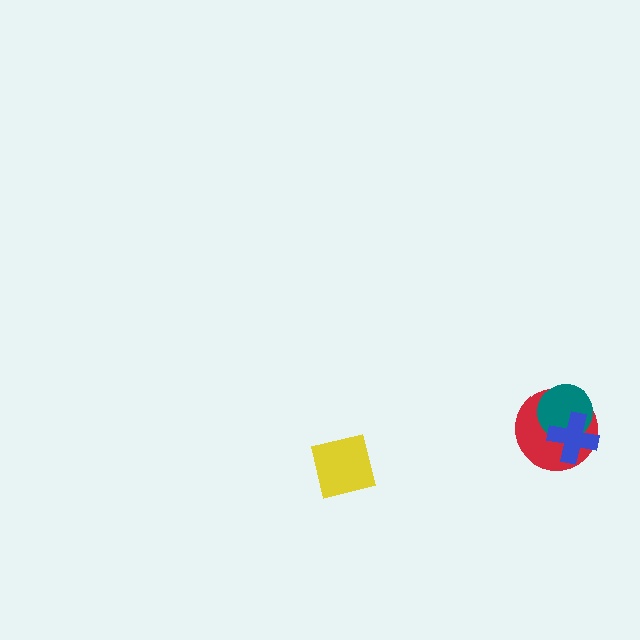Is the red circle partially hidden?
Yes, it is partially covered by another shape.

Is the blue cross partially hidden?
No, no other shape covers it.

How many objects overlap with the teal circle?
2 objects overlap with the teal circle.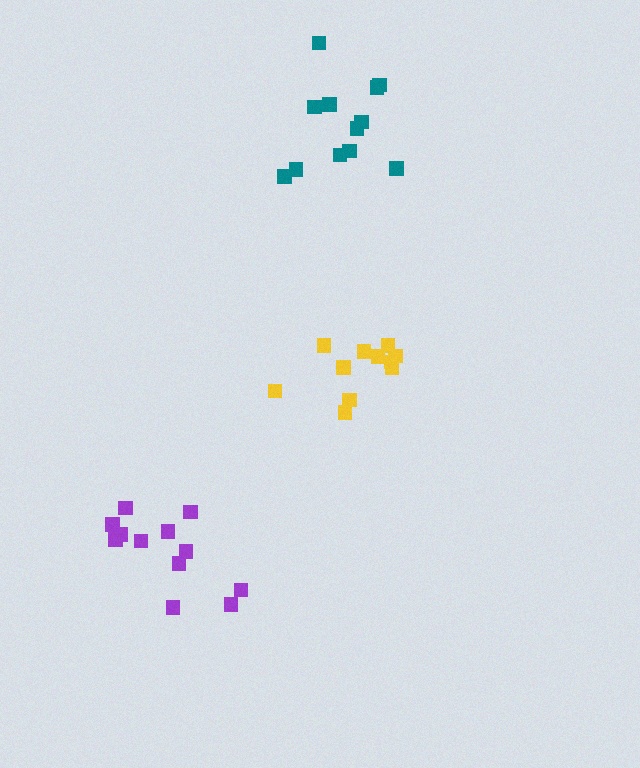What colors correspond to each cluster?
The clusters are colored: yellow, purple, teal.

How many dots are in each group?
Group 1: 11 dots, Group 2: 12 dots, Group 3: 12 dots (35 total).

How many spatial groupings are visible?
There are 3 spatial groupings.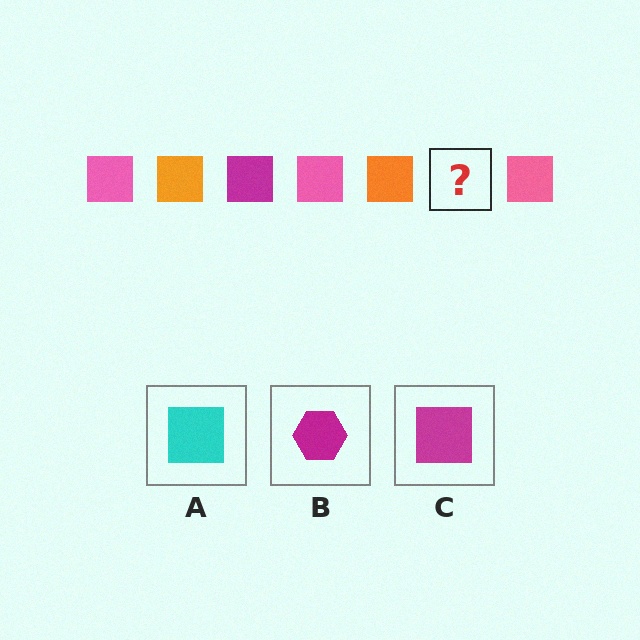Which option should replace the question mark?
Option C.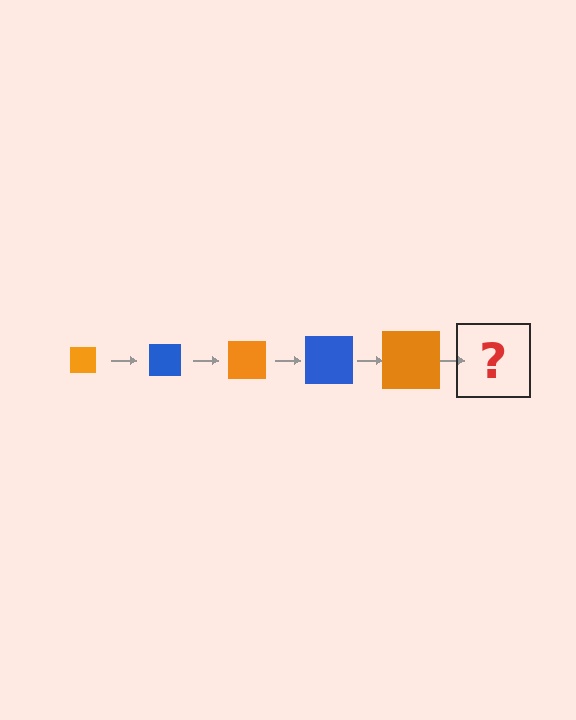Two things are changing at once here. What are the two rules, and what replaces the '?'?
The two rules are that the square grows larger each step and the color cycles through orange and blue. The '?' should be a blue square, larger than the previous one.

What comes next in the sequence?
The next element should be a blue square, larger than the previous one.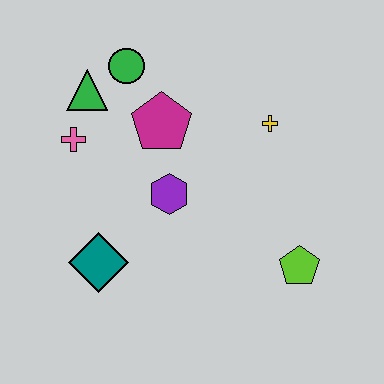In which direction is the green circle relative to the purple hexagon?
The green circle is above the purple hexagon.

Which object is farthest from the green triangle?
The lime pentagon is farthest from the green triangle.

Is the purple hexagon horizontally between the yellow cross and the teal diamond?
Yes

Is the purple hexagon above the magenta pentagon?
No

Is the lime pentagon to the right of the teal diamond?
Yes